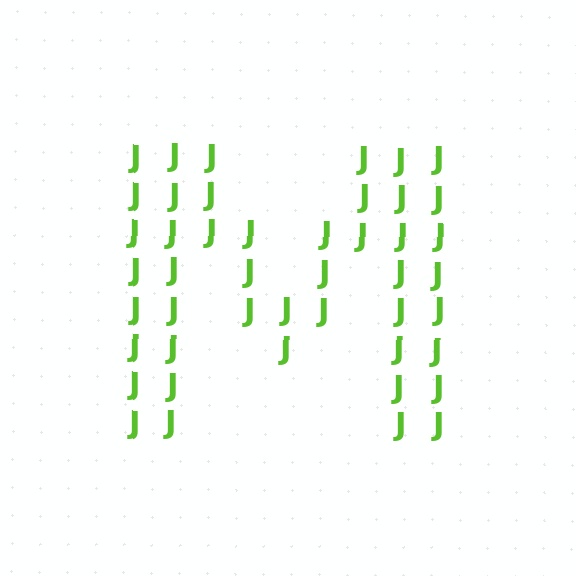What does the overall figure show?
The overall figure shows the letter M.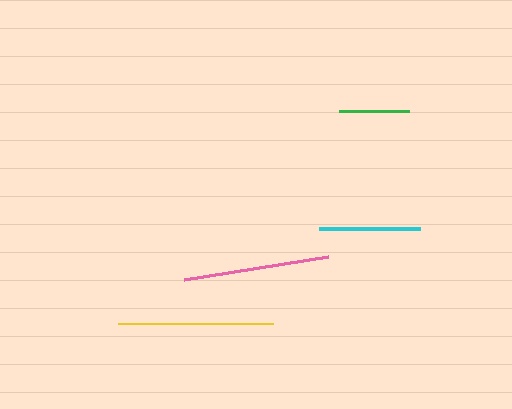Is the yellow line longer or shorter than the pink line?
The yellow line is longer than the pink line.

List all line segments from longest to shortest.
From longest to shortest: yellow, pink, cyan, green.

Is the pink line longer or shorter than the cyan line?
The pink line is longer than the cyan line.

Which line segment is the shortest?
The green line is the shortest at approximately 70 pixels.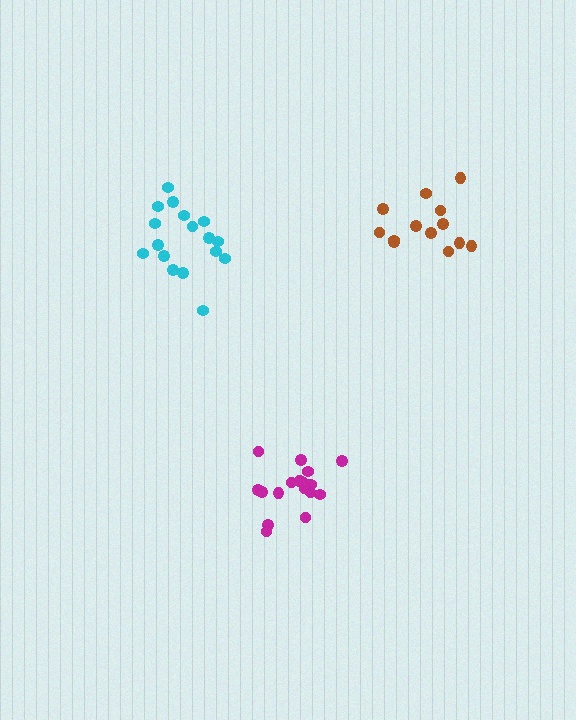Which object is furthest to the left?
The cyan cluster is leftmost.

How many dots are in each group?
Group 1: 18 dots, Group 2: 13 dots, Group 3: 17 dots (48 total).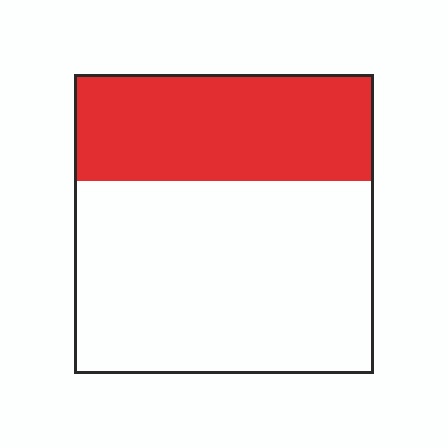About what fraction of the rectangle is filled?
About three eighths (3/8).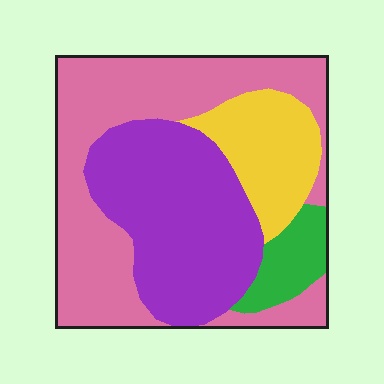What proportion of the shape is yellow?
Yellow covers 15% of the shape.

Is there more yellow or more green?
Yellow.